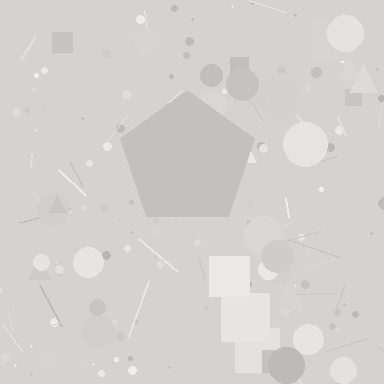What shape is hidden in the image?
A pentagon is hidden in the image.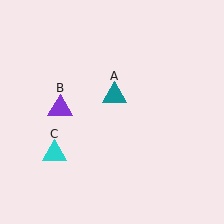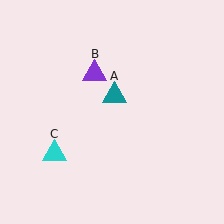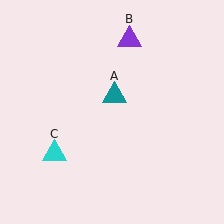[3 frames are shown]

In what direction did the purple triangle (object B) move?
The purple triangle (object B) moved up and to the right.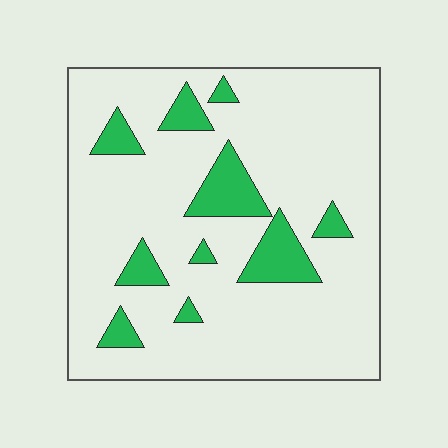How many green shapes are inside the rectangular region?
10.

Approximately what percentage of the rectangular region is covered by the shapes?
Approximately 15%.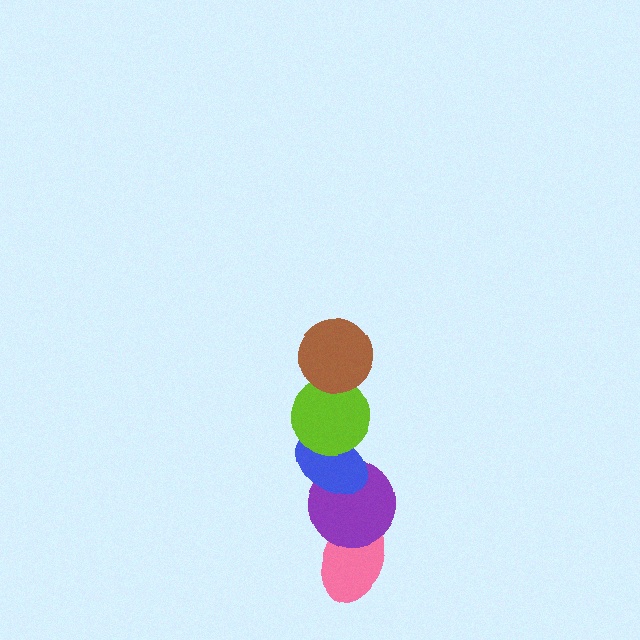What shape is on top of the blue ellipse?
The lime circle is on top of the blue ellipse.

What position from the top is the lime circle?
The lime circle is 2nd from the top.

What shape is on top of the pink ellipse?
The purple circle is on top of the pink ellipse.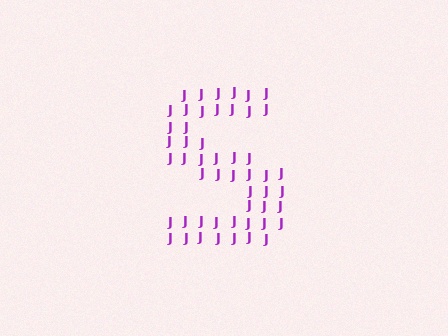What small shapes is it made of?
It is made of small letter J's.